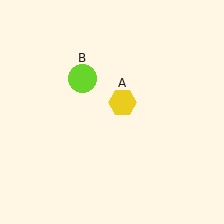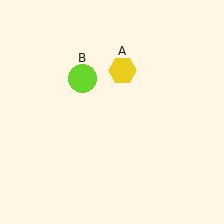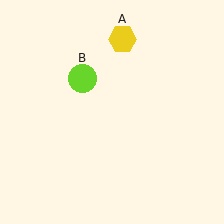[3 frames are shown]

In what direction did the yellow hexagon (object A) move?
The yellow hexagon (object A) moved up.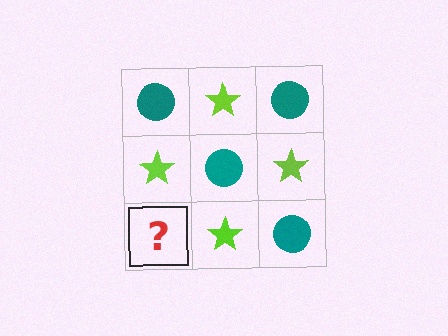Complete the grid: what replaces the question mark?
The question mark should be replaced with a teal circle.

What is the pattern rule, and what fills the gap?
The rule is that it alternates teal circle and lime star in a checkerboard pattern. The gap should be filled with a teal circle.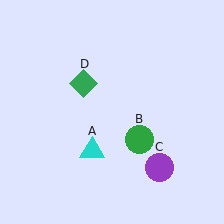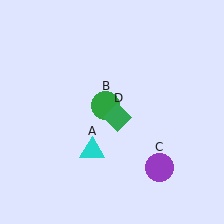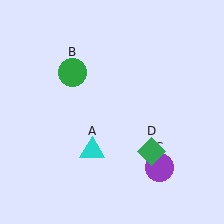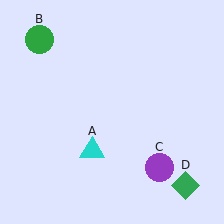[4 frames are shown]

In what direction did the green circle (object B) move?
The green circle (object B) moved up and to the left.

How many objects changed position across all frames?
2 objects changed position: green circle (object B), green diamond (object D).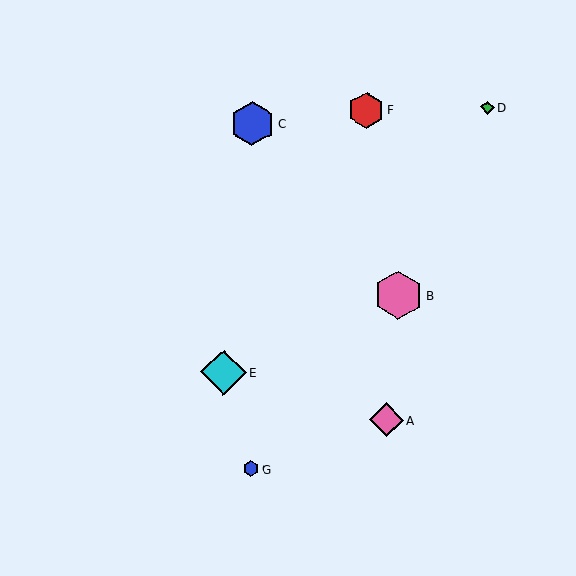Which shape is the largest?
The pink hexagon (labeled B) is the largest.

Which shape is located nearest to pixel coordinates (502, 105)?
The green diamond (labeled D) at (488, 108) is nearest to that location.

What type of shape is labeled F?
Shape F is a red hexagon.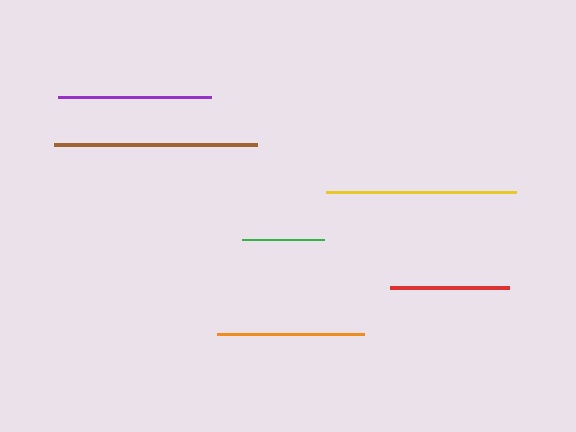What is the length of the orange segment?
The orange segment is approximately 148 pixels long.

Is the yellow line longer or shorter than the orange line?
The yellow line is longer than the orange line.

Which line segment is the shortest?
The green line is the shortest at approximately 82 pixels.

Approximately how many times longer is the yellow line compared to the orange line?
The yellow line is approximately 1.3 times the length of the orange line.